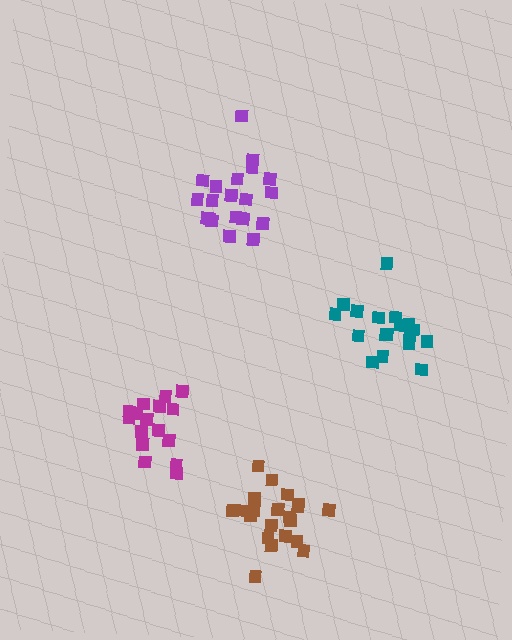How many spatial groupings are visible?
There are 4 spatial groupings.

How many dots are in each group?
Group 1: 18 dots, Group 2: 16 dots, Group 3: 20 dots, Group 4: 21 dots (75 total).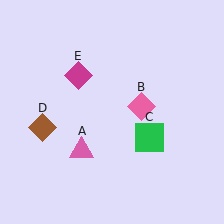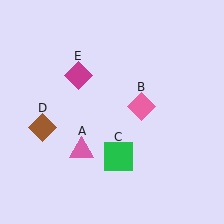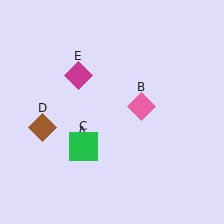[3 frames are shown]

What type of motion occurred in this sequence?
The green square (object C) rotated clockwise around the center of the scene.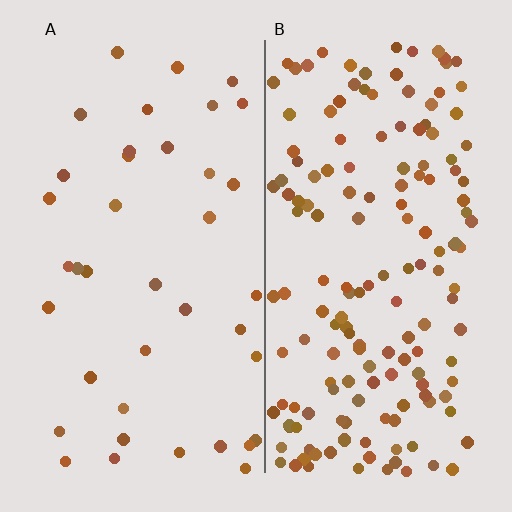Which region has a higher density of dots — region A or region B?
B (the right).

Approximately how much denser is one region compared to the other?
Approximately 4.2× — region B over region A.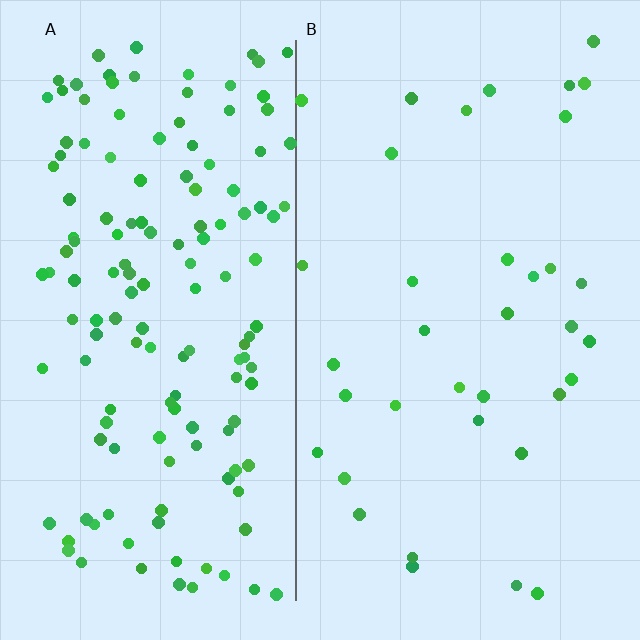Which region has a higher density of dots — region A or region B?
A (the left).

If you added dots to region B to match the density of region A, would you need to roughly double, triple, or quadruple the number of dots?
Approximately quadruple.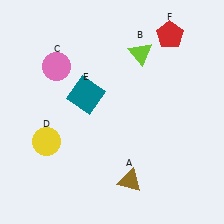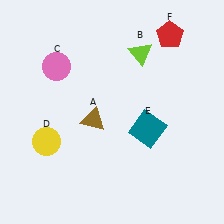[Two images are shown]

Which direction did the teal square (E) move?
The teal square (E) moved right.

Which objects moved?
The objects that moved are: the brown triangle (A), the teal square (E).